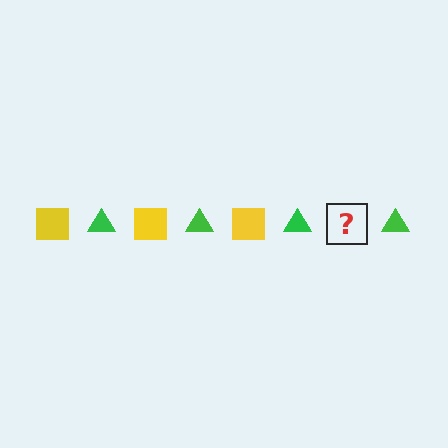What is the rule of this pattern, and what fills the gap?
The rule is that the pattern alternates between yellow square and green triangle. The gap should be filled with a yellow square.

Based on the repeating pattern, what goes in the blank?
The blank should be a yellow square.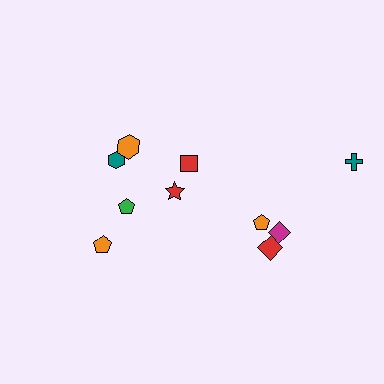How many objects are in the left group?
There are 6 objects.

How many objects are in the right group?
There are 4 objects.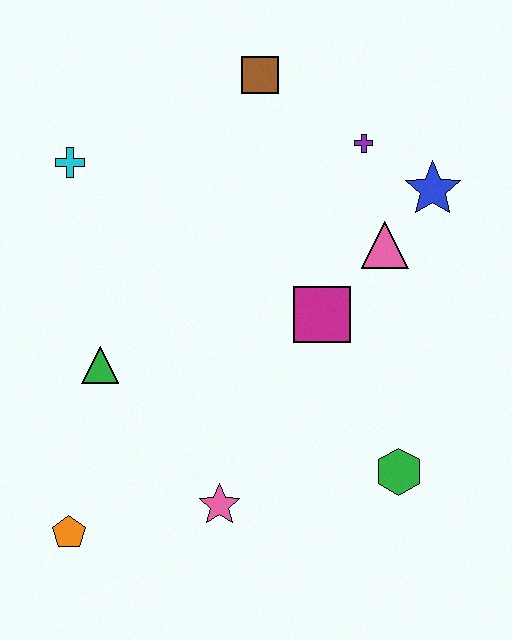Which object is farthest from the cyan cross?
The green hexagon is farthest from the cyan cross.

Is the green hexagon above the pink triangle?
No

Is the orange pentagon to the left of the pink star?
Yes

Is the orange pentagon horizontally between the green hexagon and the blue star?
No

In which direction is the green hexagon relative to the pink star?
The green hexagon is to the right of the pink star.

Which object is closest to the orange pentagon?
The pink star is closest to the orange pentagon.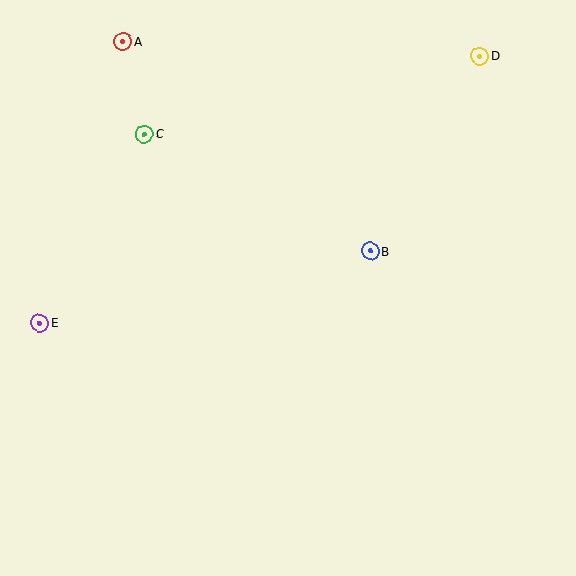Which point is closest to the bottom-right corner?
Point B is closest to the bottom-right corner.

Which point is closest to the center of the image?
Point B at (370, 251) is closest to the center.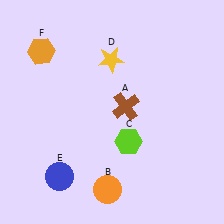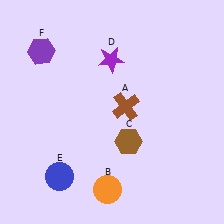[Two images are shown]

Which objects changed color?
C changed from lime to brown. D changed from yellow to purple. F changed from orange to purple.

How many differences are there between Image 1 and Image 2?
There are 3 differences between the two images.